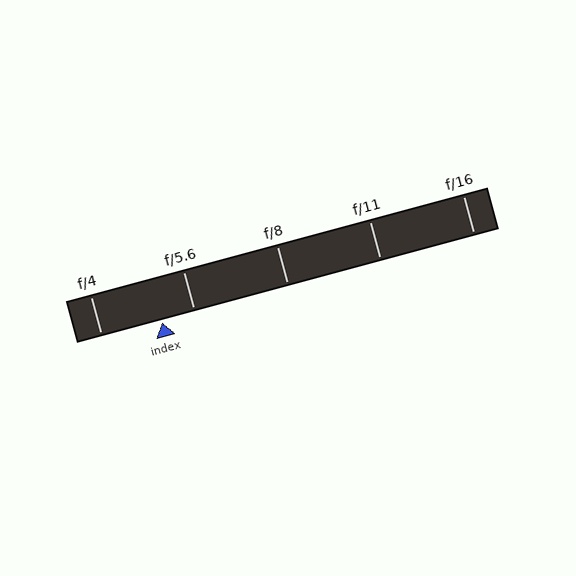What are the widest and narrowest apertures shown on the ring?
The widest aperture shown is f/4 and the narrowest is f/16.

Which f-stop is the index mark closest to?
The index mark is closest to f/5.6.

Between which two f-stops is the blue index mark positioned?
The index mark is between f/4 and f/5.6.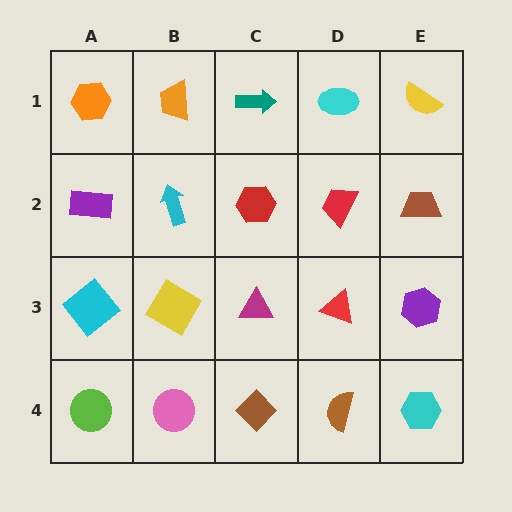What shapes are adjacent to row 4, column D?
A red triangle (row 3, column D), a brown diamond (row 4, column C), a cyan hexagon (row 4, column E).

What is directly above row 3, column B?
A cyan arrow.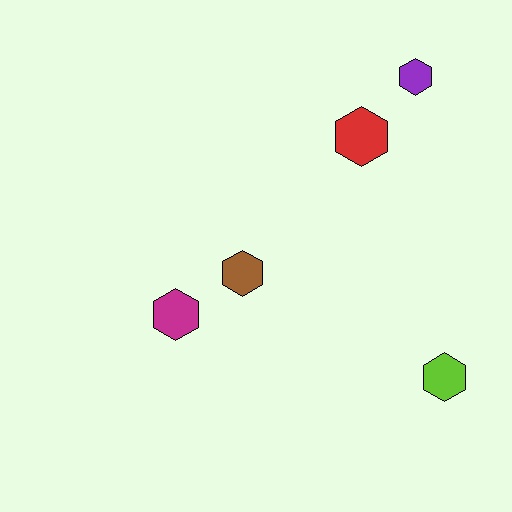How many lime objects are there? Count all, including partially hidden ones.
There is 1 lime object.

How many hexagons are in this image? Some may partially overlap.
There are 5 hexagons.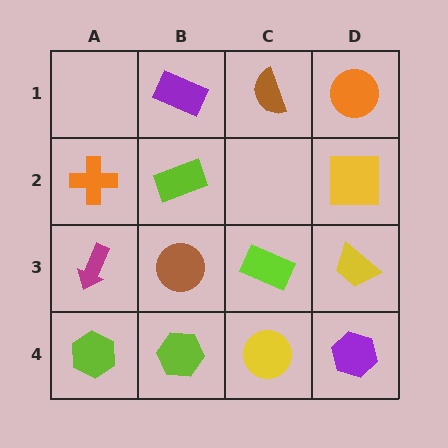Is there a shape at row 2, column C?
No, that cell is empty.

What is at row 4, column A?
A lime hexagon.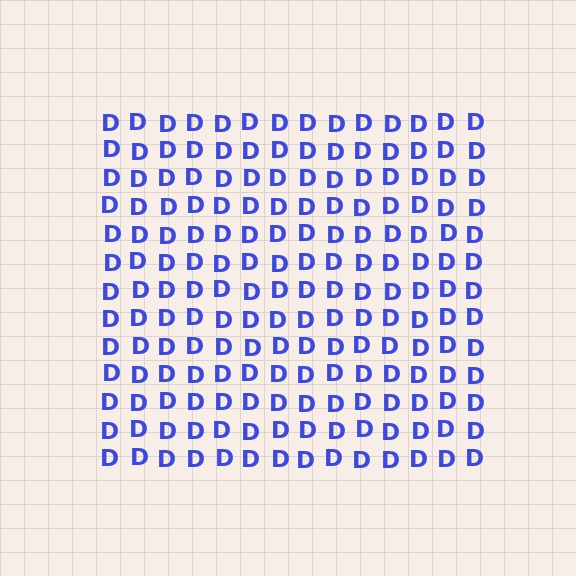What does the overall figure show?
The overall figure shows a square.